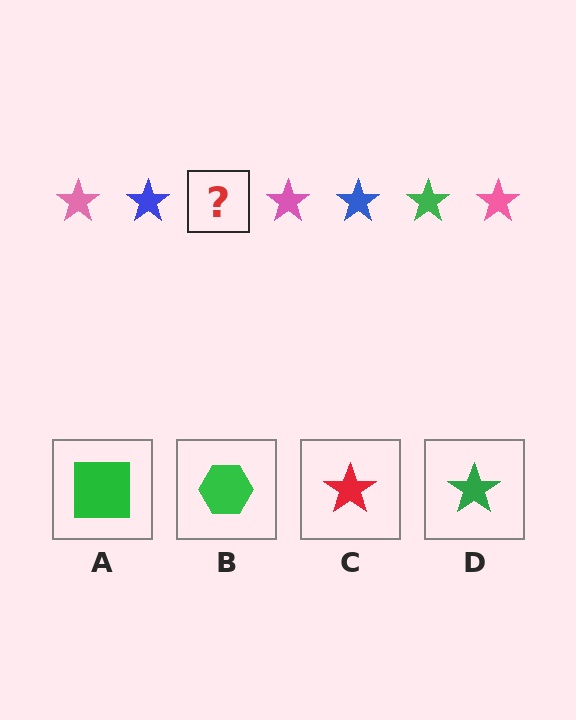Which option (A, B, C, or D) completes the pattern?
D.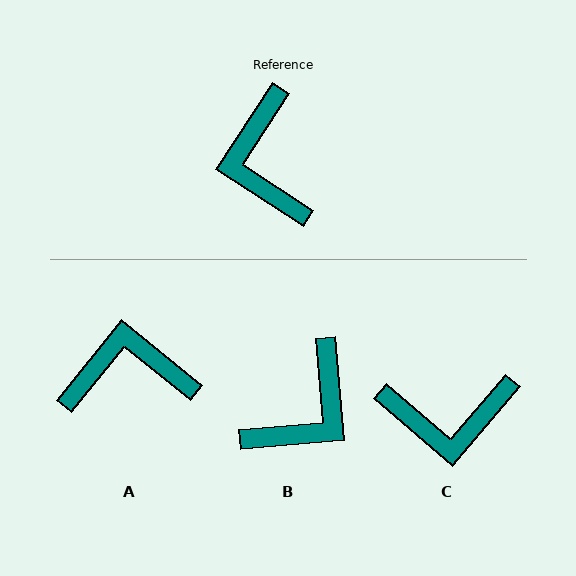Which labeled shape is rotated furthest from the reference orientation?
B, about 128 degrees away.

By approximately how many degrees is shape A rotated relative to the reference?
Approximately 96 degrees clockwise.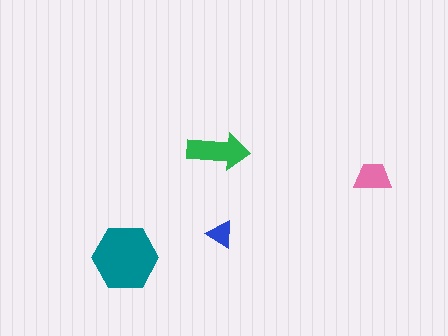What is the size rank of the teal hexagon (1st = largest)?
1st.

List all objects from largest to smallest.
The teal hexagon, the green arrow, the pink trapezoid, the blue triangle.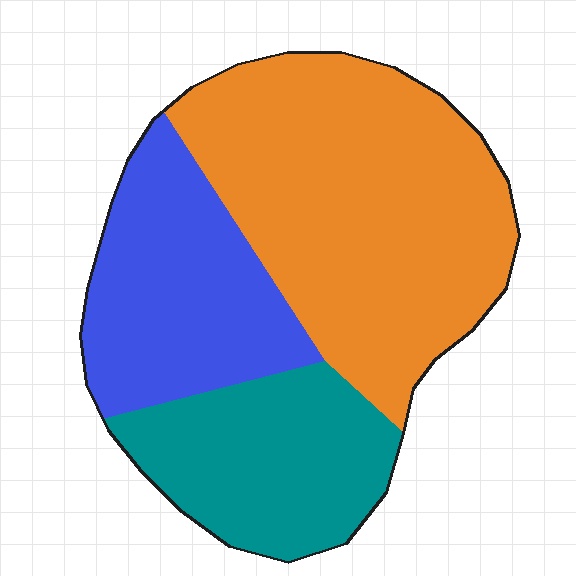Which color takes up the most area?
Orange, at roughly 50%.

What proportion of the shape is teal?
Teal takes up about one quarter (1/4) of the shape.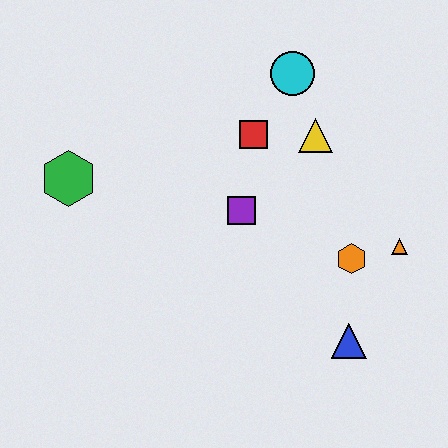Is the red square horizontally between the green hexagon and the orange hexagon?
Yes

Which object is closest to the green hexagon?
The purple square is closest to the green hexagon.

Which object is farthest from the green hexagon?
The orange triangle is farthest from the green hexagon.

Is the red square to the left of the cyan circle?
Yes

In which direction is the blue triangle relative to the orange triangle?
The blue triangle is below the orange triangle.